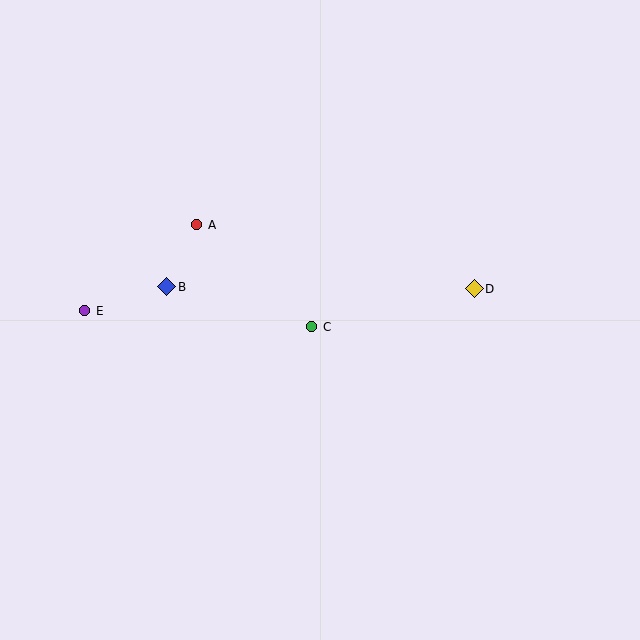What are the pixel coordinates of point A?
Point A is at (197, 225).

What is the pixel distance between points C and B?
The distance between C and B is 150 pixels.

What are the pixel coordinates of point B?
Point B is at (167, 287).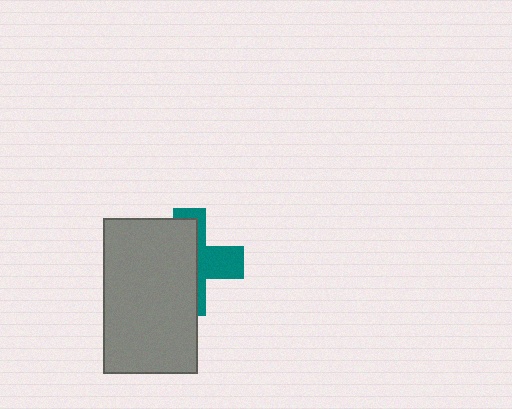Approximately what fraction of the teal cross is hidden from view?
Roughly 60% of the teal cross is hidden behind the gray rectangle.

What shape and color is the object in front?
The object in front is a gray rectangle.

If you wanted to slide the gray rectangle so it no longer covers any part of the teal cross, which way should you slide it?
Slide it left — that is the most direct way to separate the two shapes.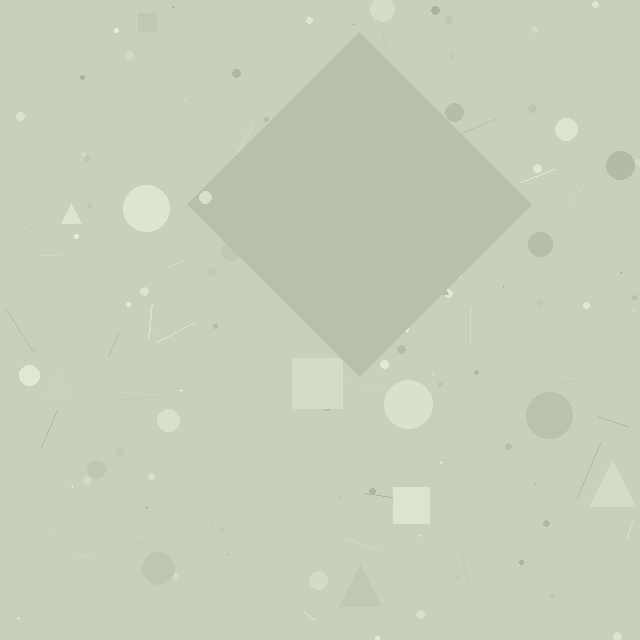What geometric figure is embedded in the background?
A diamond is embedded in the background.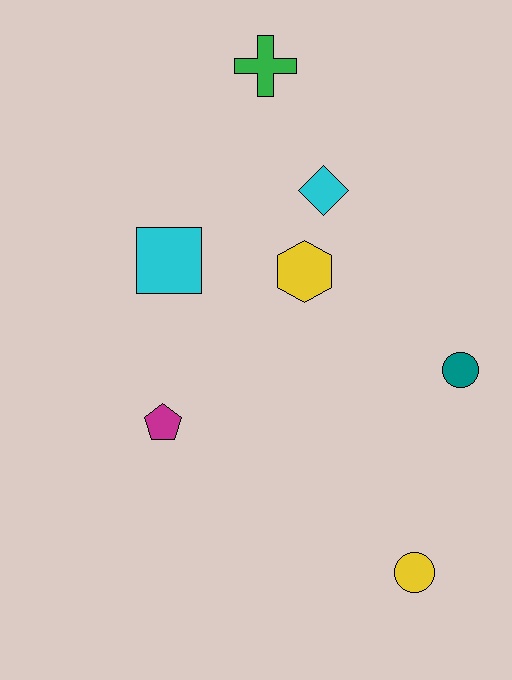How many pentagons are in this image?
There is 1 pentagon.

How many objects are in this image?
There are 7 objects.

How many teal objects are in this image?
There is 1 teal object.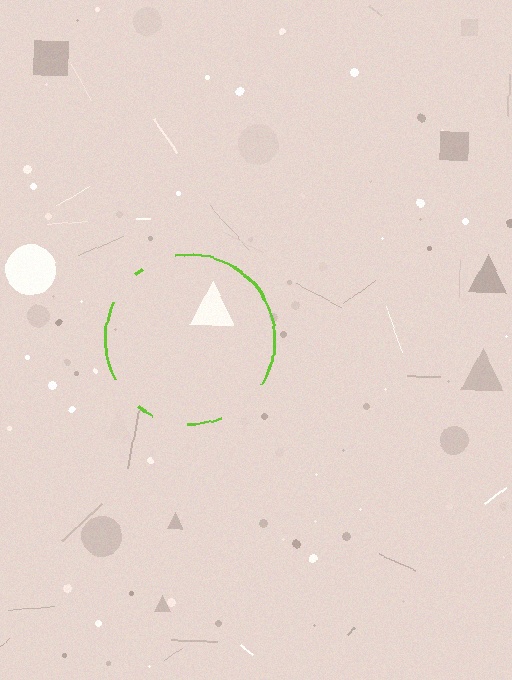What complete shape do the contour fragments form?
The contour fragments form a circle.